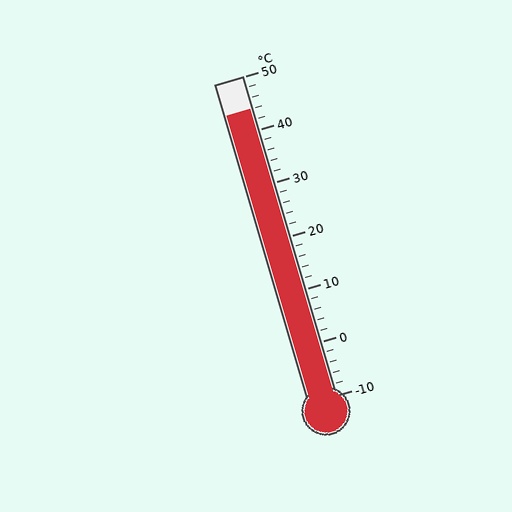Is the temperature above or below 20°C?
The temperature is above 20°C.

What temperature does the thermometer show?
The thermometer shows approximately 44°C.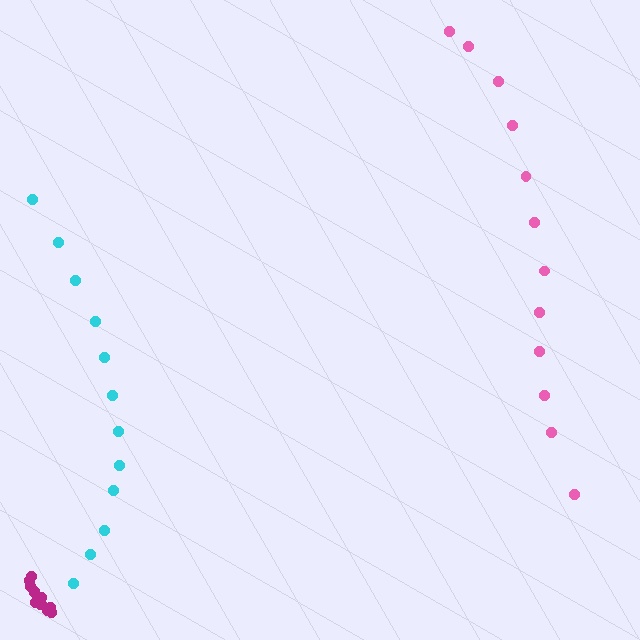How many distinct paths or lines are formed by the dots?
There are 3 distinct paths.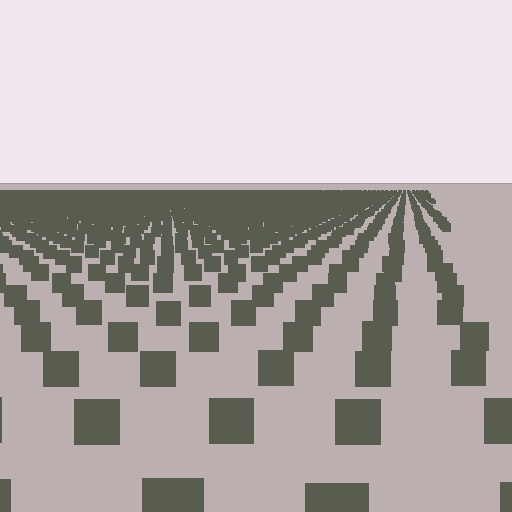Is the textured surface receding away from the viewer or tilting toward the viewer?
The surface is receding away from the viewer. Texture elements get smaller and denser toward the top.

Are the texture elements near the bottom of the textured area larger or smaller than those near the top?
Larger. Near the bottom, elements are closer to the viewer and appear at a bigger on-screen size.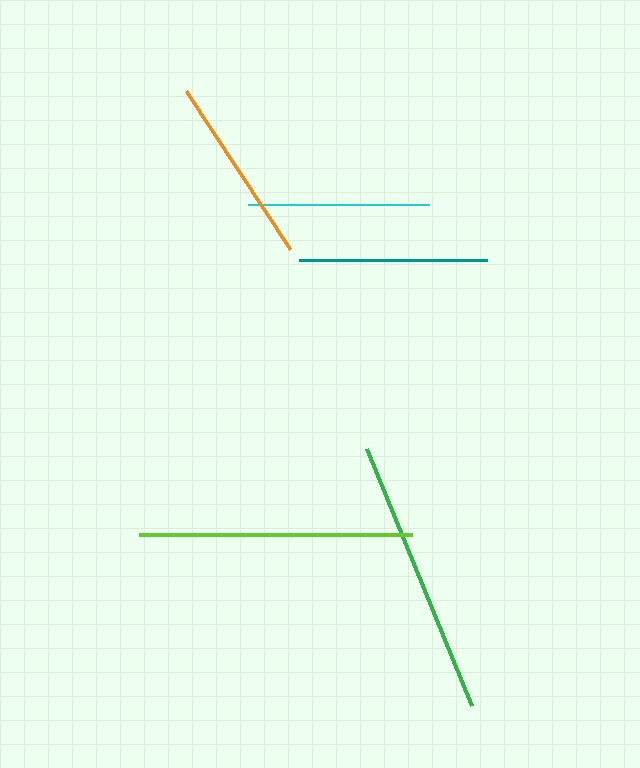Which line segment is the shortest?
The cyan line is the shortest at approximately 181 pixels.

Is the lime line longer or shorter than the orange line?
The lime line is longer than the orange line.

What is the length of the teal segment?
The teal segment is approximately 188 pixels long.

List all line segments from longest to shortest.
From longest to shortest: green, lime, orange, teal, cyan.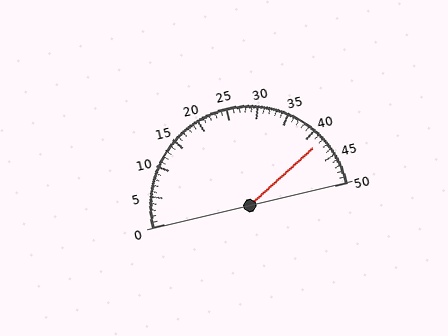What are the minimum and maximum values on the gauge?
The gauge ranges from 0 to 50.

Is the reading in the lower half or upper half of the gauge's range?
The reading is in the upper half of the range (0 to 50).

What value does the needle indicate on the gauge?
The needle indicates approximately 42.